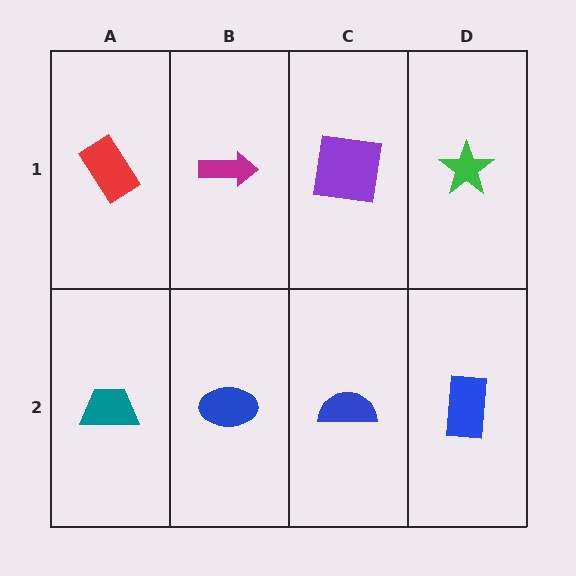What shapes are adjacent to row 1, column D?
A blue rectangle (row 2, column D), a purple square (row 1, column C).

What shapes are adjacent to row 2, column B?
A magenta arrow (row 1, column B), a teal trapezoid (row 2, column A), a blue semicircle (row 2, column C).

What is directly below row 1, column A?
A teal trapezoid.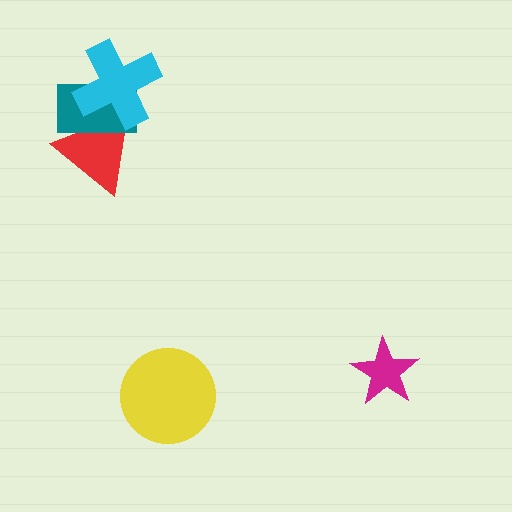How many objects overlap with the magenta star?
0 objects overlap with the magenta star.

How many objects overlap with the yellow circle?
0 objects overlap with the yellow circle.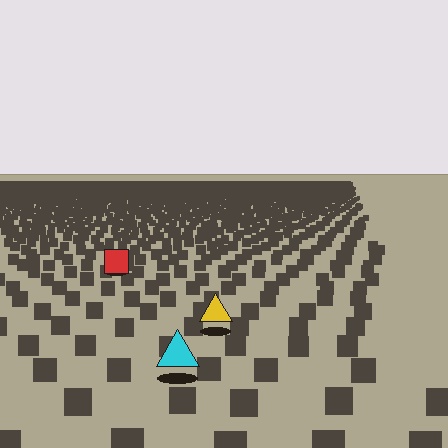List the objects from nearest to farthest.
From nearest to farthest: the cyan triangle, the yellow triangle, the red square.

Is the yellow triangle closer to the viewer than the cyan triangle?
No. The cyan triangle is closer — you can tell from the texture gradient: the ground texture is coarser near it.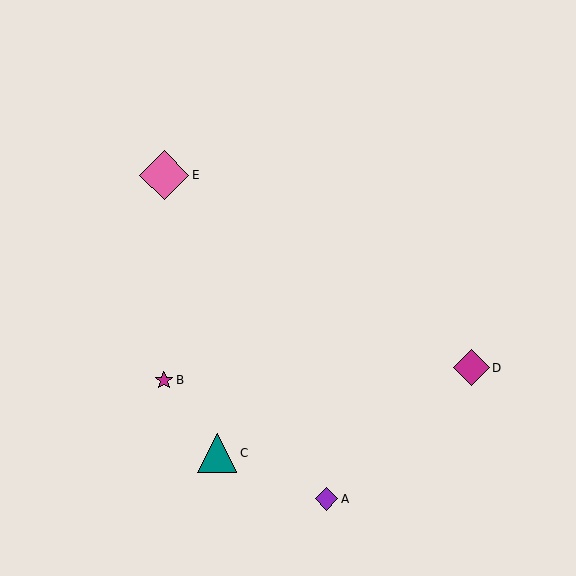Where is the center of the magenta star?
The center of the magenta star is at (164, 380).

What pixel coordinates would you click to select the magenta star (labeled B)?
Click at (164, 380) to select the magenta star B.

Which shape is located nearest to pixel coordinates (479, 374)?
The magenta diamond (labeled D) at (472, 368) is nearest to that location.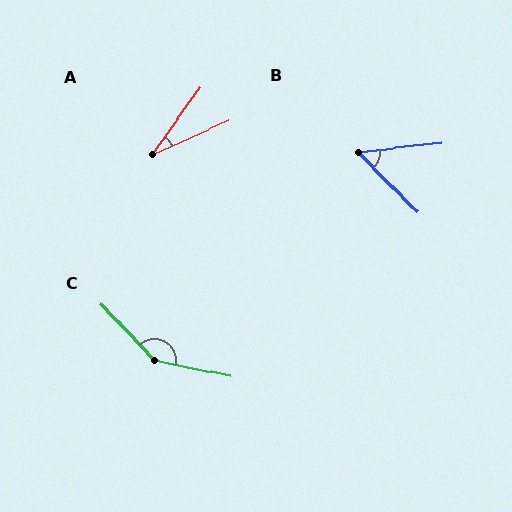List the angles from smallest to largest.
A (30°), B (52°), C (146°).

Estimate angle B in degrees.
Approximately 52 degrees.